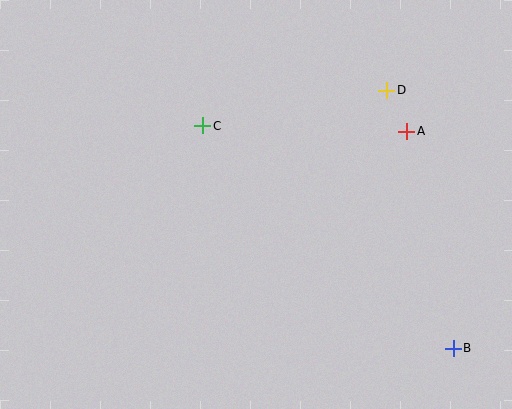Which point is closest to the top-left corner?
Point C is closest to the top-left corner.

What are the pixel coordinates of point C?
Point C is at (203, 126).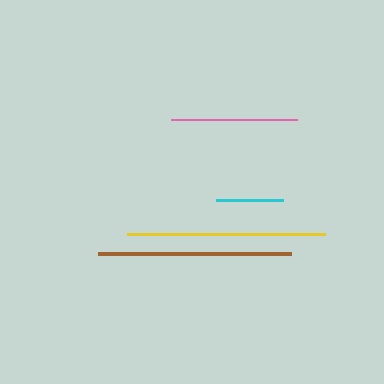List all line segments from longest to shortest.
From longest to shortest: yellow, brown, pink, cyan.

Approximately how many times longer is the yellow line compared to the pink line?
The yellow line is approximately 1.6 times the length of the pink line.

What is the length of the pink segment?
The pink segment is approximately 126 pixels long.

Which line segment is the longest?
The yellow line is the longest at approximately 198 pixels.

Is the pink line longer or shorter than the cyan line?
The pink line is longer than the cyan line.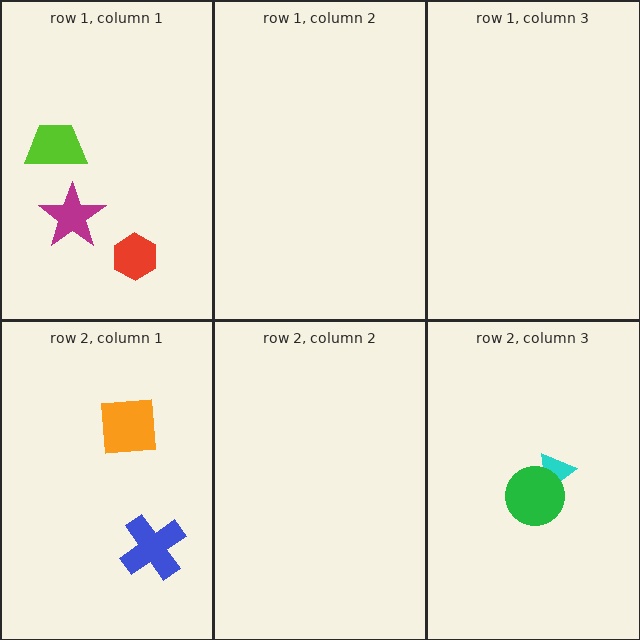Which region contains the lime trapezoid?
The row 1, column 1 region.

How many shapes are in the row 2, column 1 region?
2.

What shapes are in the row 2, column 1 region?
The orange square, the blue cross.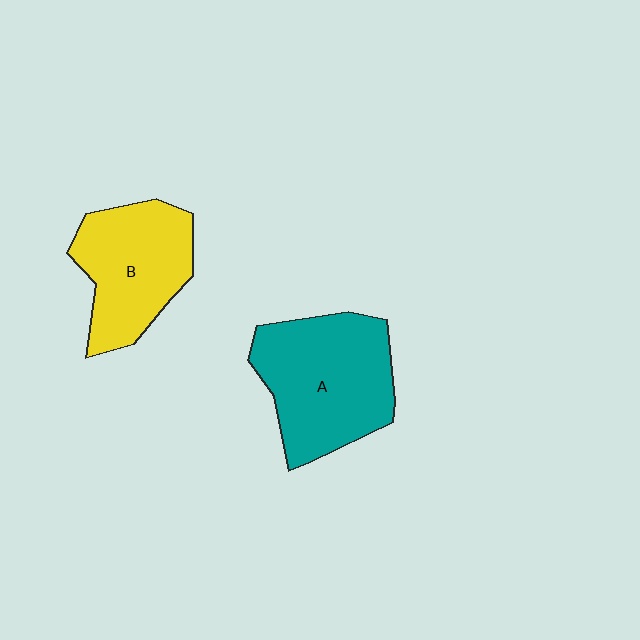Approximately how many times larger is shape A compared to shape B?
Approximately 1.2 times.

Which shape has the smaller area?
Shape B (yellow).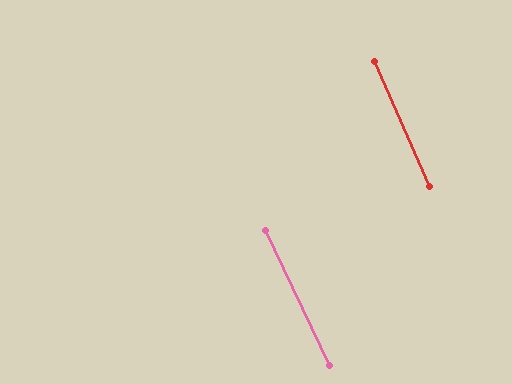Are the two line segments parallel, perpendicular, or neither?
Parallel — their directions differ by only 1.4°.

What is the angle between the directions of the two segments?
Approximately 1 degree.